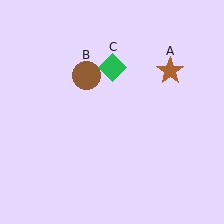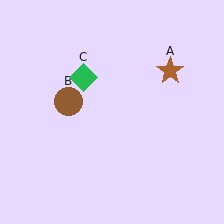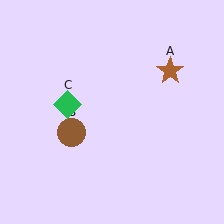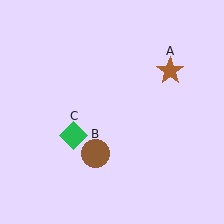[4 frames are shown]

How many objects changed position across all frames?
2 objects changed position: brown circle (object B), green diamond (object C).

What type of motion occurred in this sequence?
The brown circle (object B), green diamond (object C) rotated counterclockwise around the center of the scene.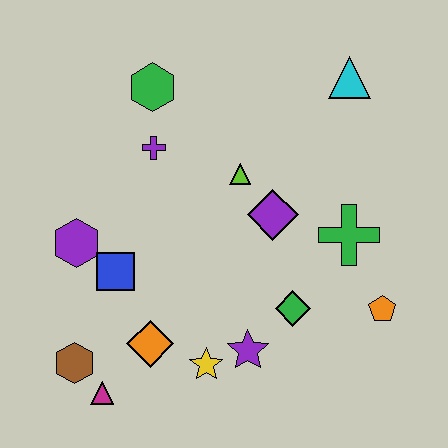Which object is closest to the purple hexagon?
The blue square is closest to the purple hexagon.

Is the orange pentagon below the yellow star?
No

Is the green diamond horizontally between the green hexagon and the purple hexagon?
No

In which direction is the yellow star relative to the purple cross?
The yellow star is below the purple cross.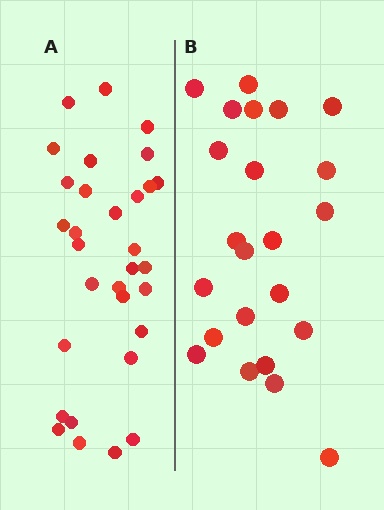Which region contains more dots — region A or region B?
Region A (the left region) has more dots.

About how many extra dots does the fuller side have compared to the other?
Region A has roughly 8 or so more dots than region B.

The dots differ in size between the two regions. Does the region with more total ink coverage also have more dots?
No. Region B has more total ink coverage because its dots are larger, but region A actually contains more individual dots. Total area can be misleading — the number of items is what matters here.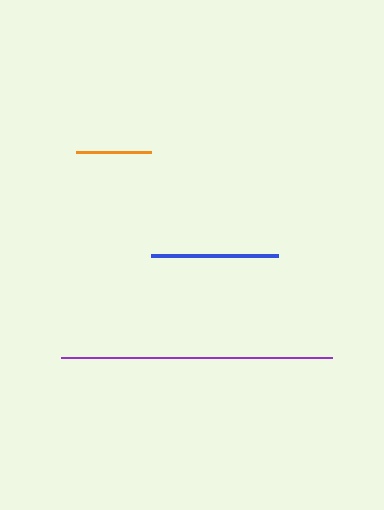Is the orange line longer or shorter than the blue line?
The blue line is longer than the orange line.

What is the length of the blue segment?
The blue segment is approximately 126 pixels long.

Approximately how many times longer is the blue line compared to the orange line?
The blue line is approximately 1.7 times the length of the orange line.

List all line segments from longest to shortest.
From longest to shortest: purple, blue, orange.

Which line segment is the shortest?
The orange line is the shortest at approximately 75 pixels.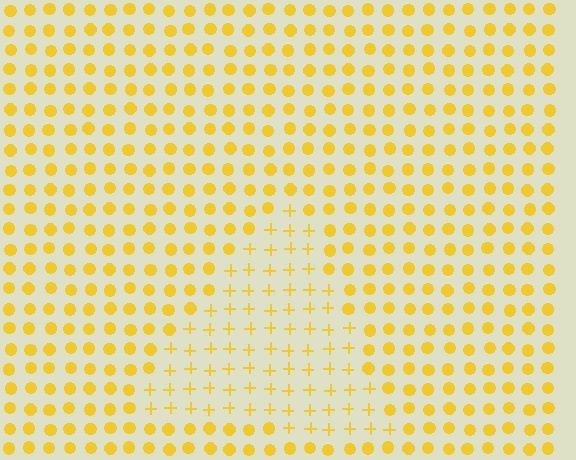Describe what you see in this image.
The image is filled with small yellow elements arranged in a uniform grid. A triangle-shaped region contains plus signs, while the surrounding area contains circles. The boundary is defined purely by the change in element shape.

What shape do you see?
I see a triangle.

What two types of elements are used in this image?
The image uses plus signs inside the triangle region and circles outside it.